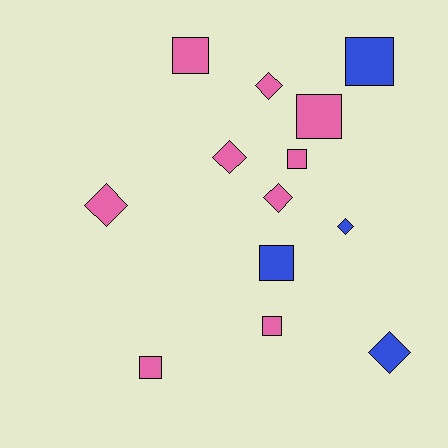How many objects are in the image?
There are 13 objects.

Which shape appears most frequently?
Square, with 7 objects.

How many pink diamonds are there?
There are 4 pink diamonds.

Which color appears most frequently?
Pink, with 9 objects.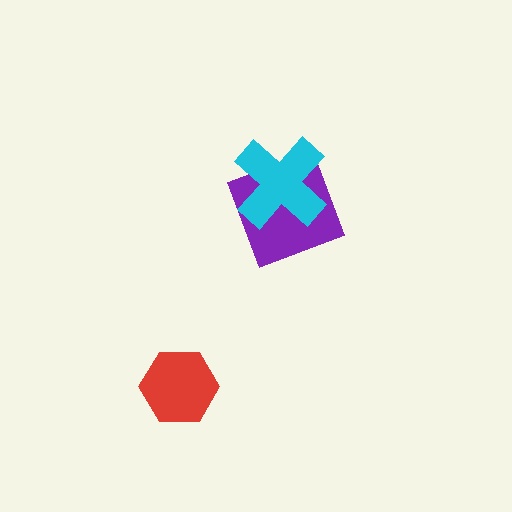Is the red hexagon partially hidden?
No, no other shape covers it.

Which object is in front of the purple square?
The cyan cross is in front of the purple square.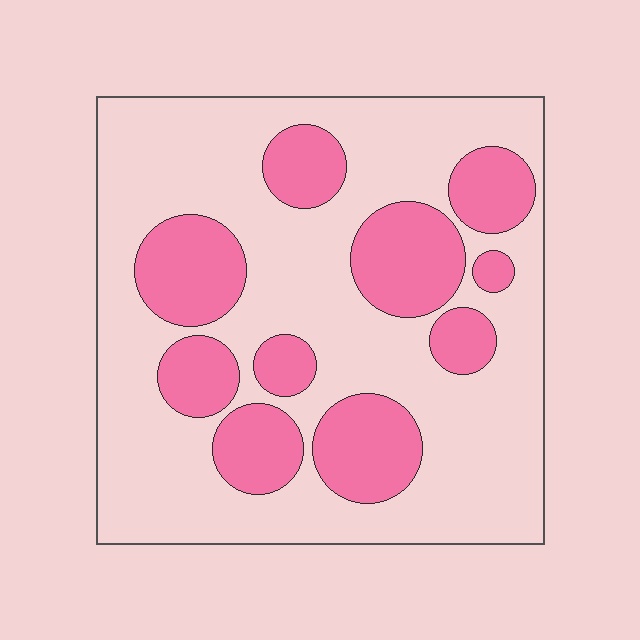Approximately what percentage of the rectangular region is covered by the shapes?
Approximately 30%.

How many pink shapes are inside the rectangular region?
10.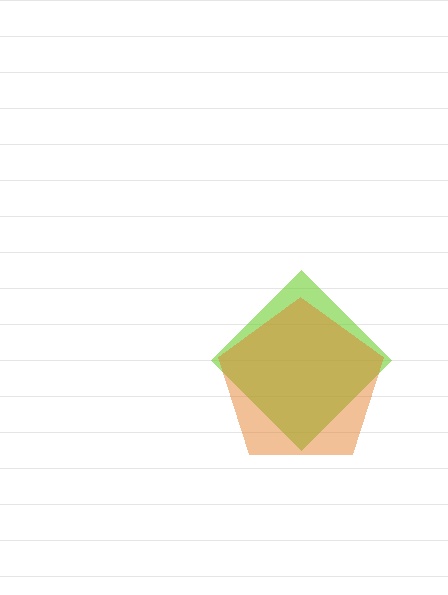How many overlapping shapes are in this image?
There are 2 overlapping shapes in the image.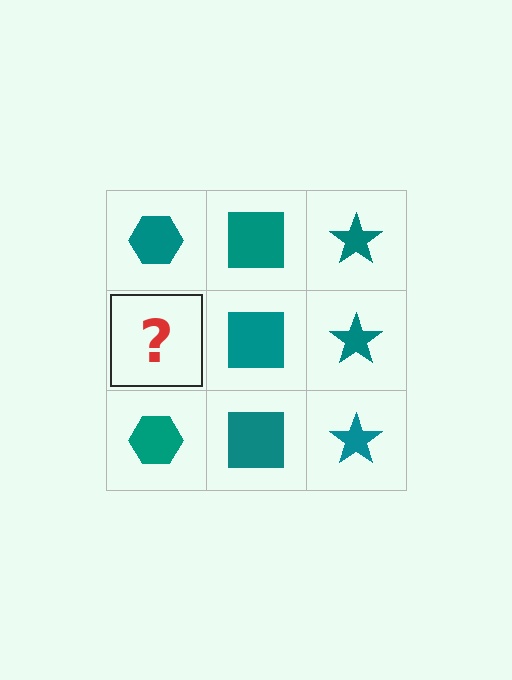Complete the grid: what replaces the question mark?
The question mark should be replaced with a teal hexagon.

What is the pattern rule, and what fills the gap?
The rule is that each column has a consistent shape. The gap should be filled with a teal hexagon.